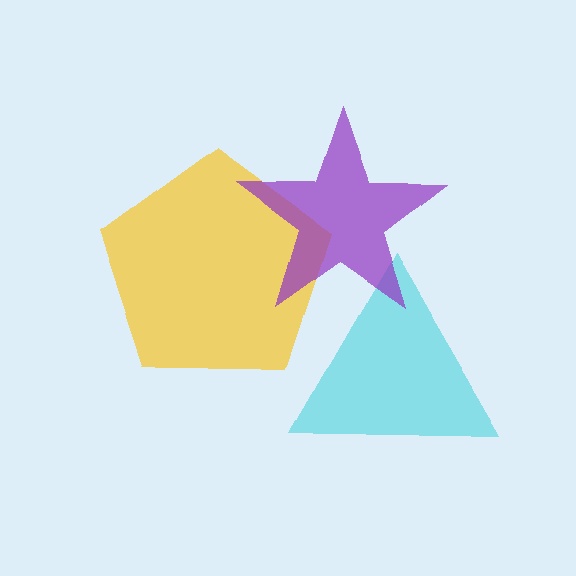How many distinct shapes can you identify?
There are 3 distinct shapes: a yellow pentagon, a cyan triangle, a purple star.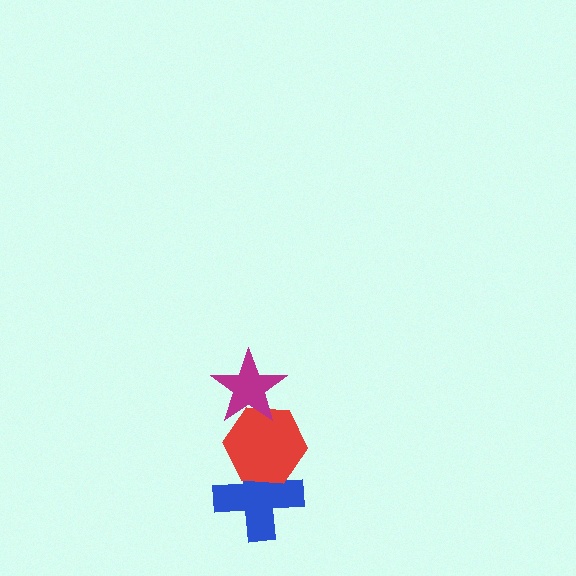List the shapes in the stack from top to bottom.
From top to bottom: the magenta star, the red hexagon, the blue cross.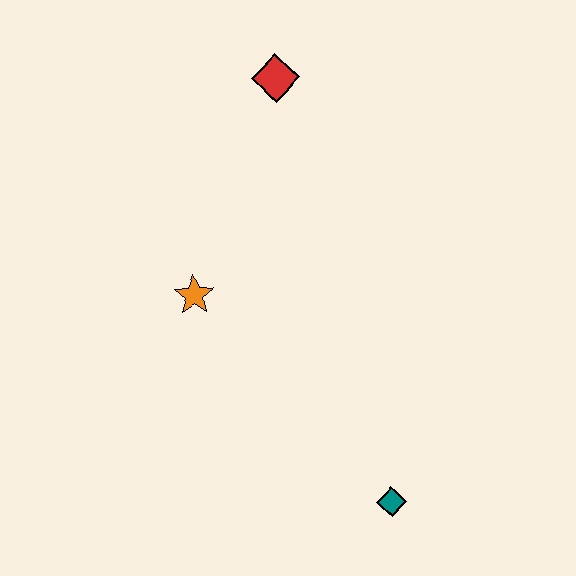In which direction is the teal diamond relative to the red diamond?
The teal diamond is below the red diamond.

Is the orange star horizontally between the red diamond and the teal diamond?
No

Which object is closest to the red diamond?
The orange star is closest to the red diamond.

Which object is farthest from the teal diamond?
The red diamond is farthest from the teal diamond.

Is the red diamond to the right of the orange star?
Yes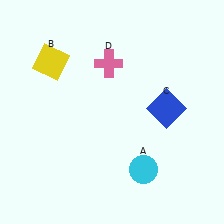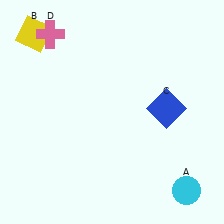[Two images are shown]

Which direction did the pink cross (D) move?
The pink cross (D) moved left.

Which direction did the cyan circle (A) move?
The cyan circle (A) moved right.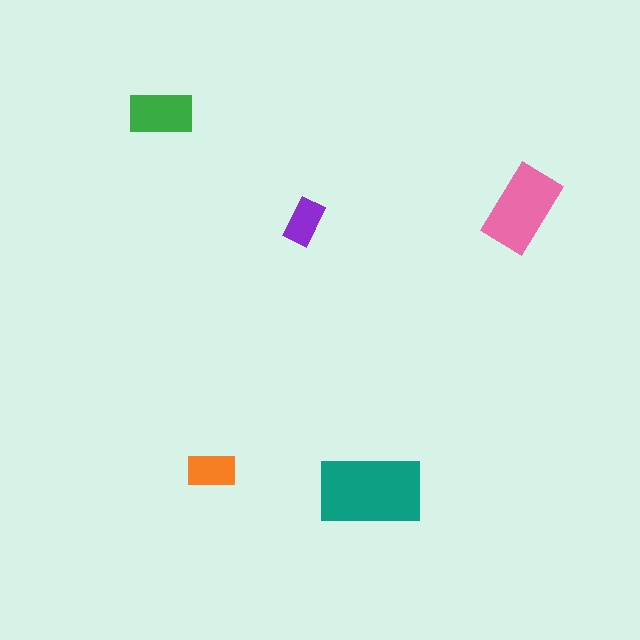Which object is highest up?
The green rectangle is topmost.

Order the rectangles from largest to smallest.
the teal one, the pink one, the green one, the orange one, the purple one.